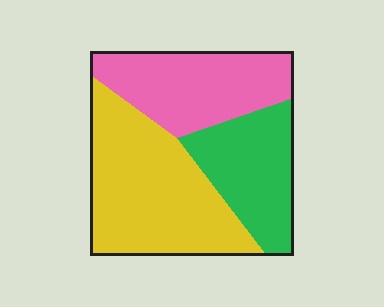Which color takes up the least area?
Green, at roughly 25%.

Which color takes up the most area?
Yellow, at roughly 45%.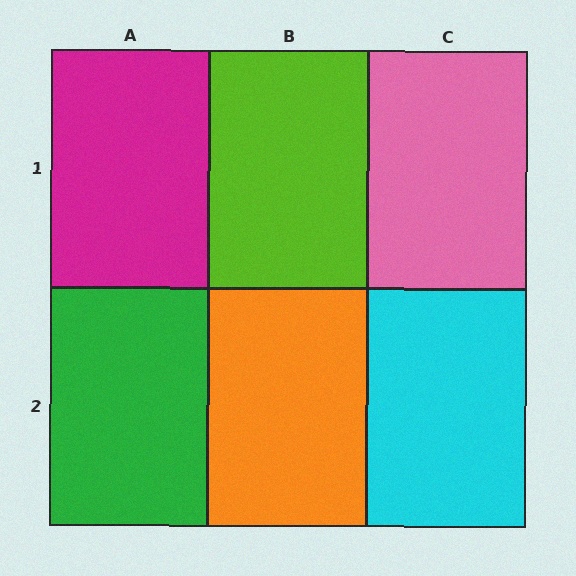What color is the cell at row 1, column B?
Lime.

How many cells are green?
1 cell is green.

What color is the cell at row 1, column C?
Pink.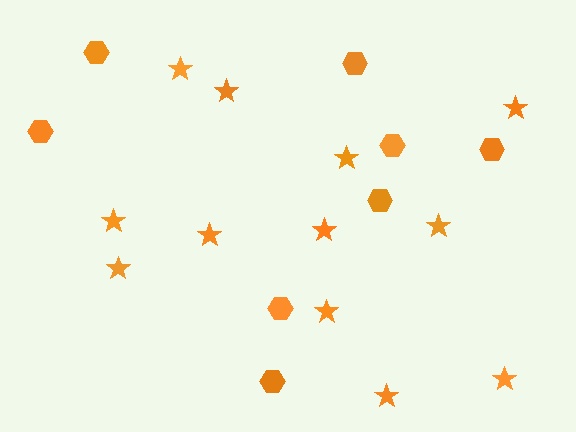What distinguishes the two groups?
There are 2 groups: one group of stars (12) and one group of hexagons (8).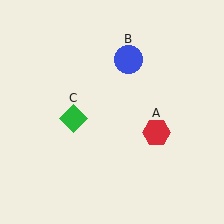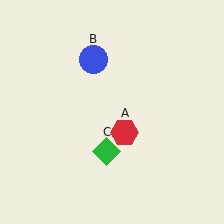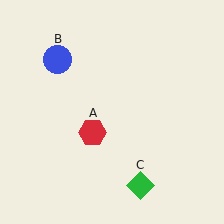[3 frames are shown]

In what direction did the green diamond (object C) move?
The green diamond (object C) moved down and to the right.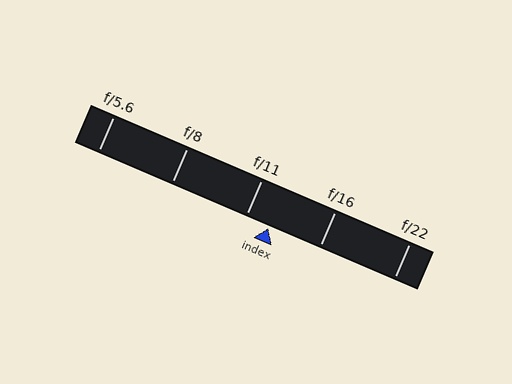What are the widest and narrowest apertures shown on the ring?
The widest aperture shown is f/5.6 and the narrowest is f/22.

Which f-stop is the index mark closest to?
The index mark is closest to f/11.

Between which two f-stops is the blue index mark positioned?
The index mark is between f/11 and f/16.